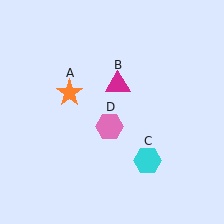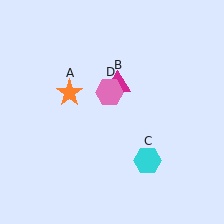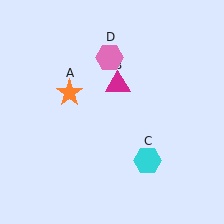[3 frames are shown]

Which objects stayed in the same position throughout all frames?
Orange star (object A) and magenta triangle (object B) and cyan hexagon (object C) remained stationary.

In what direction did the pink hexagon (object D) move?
The pink hexagon (object D) moved up.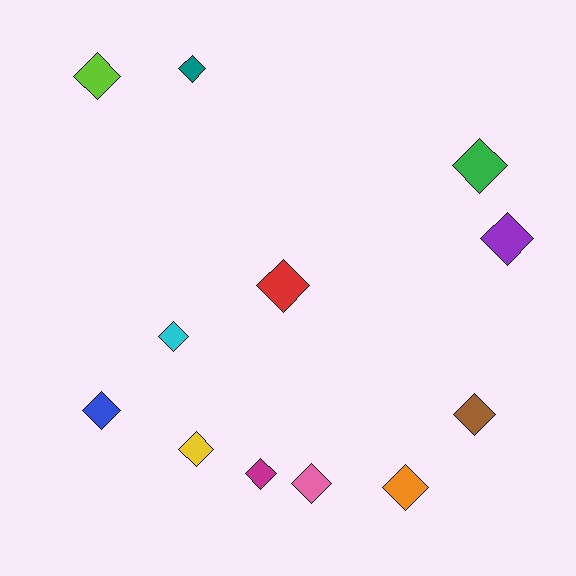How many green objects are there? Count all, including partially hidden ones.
There is 1 green object.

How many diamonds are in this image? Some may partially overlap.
There are 12 diamonds.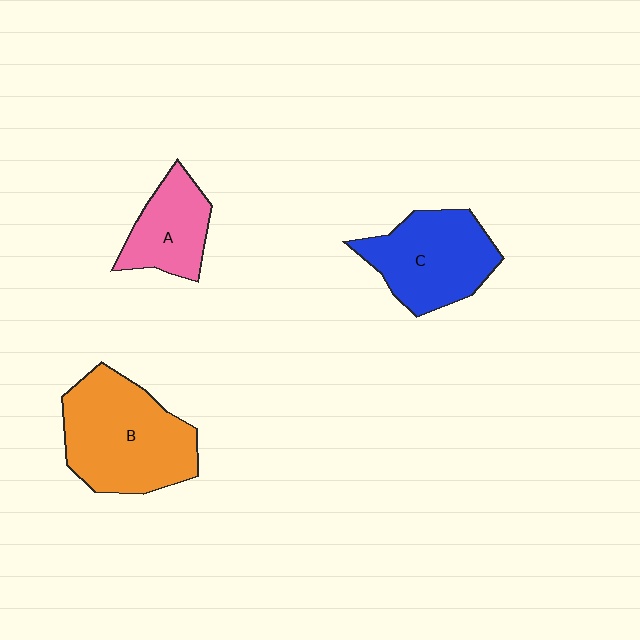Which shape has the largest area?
Shape B (orange).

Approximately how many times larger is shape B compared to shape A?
Approximately 1.9 times.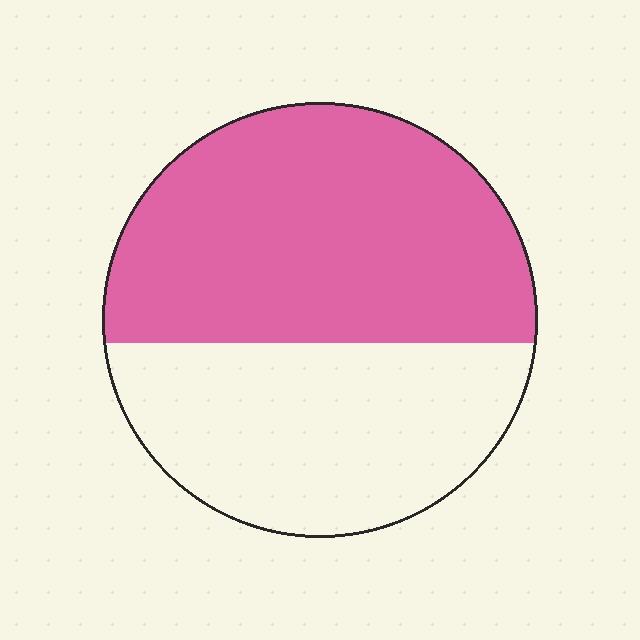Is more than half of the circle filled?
Yes.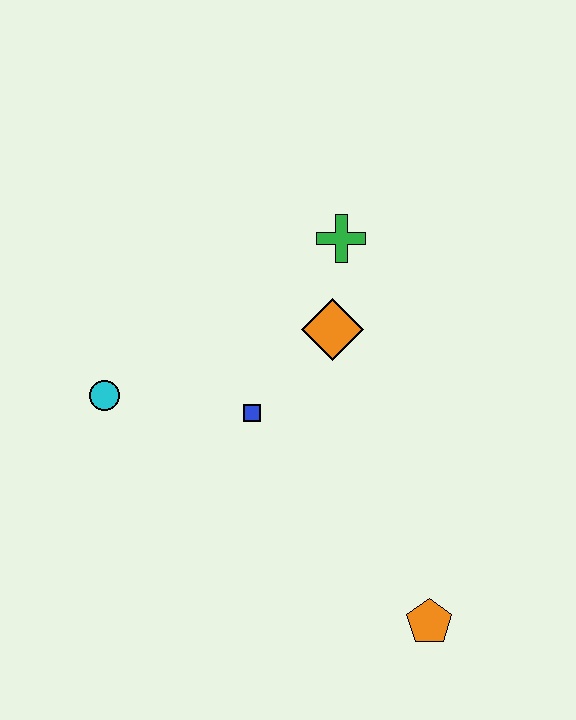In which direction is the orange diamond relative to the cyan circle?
The orange diamond is to the right of the cyan circle.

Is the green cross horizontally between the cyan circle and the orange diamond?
No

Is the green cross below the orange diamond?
No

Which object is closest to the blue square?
The orange diamond is closest to the blue square.